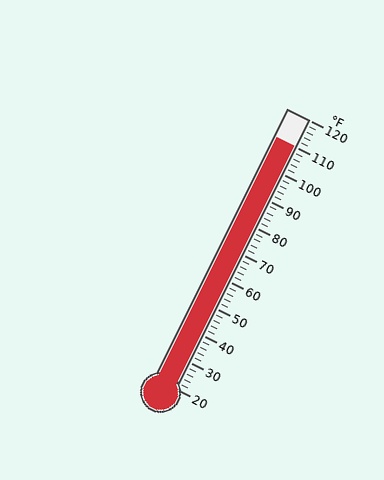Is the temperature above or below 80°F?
The temperature is above 80°F.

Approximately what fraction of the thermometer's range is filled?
The thermometer is filled to approximately 90% of its range.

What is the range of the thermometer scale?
The thermometer scale ranges from 20°F to 120°F.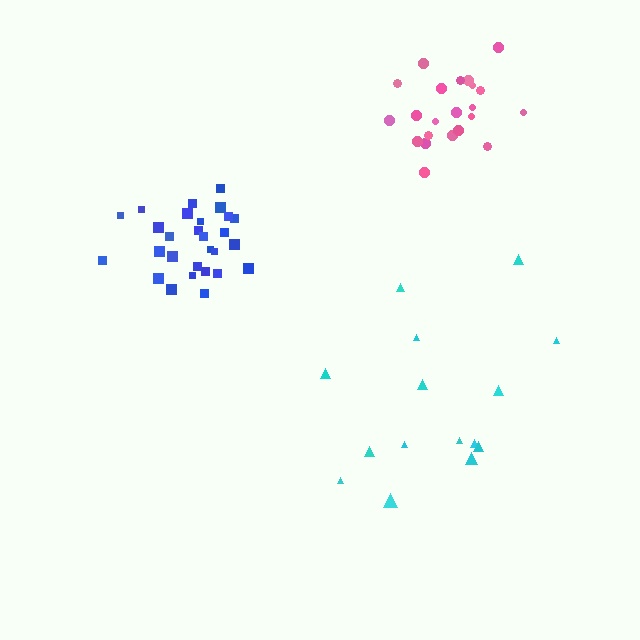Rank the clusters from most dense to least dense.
blue, pink, cyan.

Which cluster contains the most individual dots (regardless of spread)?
Blue (28).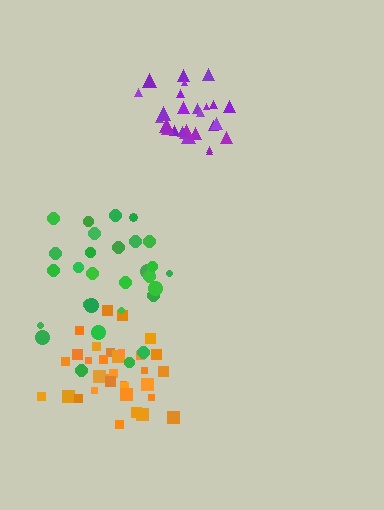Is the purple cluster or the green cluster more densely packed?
Purple.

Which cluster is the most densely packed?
Purple.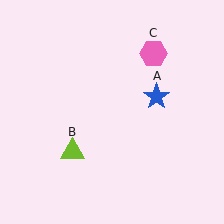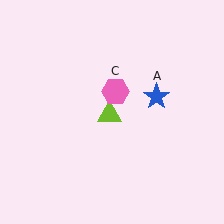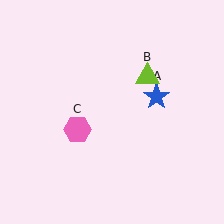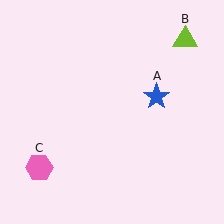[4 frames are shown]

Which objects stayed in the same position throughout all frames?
Blue star (object A) remained stationary.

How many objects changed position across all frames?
2 objects changed position: lime triangle (object B), pink hexagon (object C).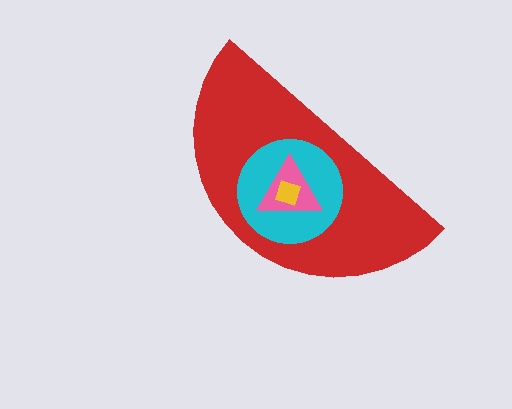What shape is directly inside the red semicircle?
The cyan circle.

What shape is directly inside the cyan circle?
The pink triangle.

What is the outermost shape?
The red semicircle.